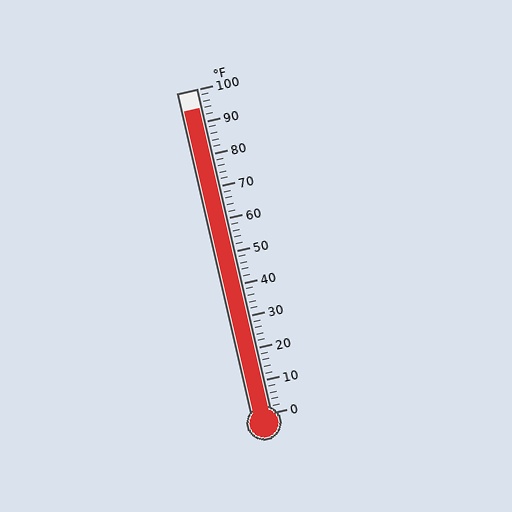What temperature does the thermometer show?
The thermometer shows approximately 94°F.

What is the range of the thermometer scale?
The thermometer scale ranges from 0°F to 100°F.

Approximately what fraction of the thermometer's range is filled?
The thermometer is filled to approximately 95% of its range.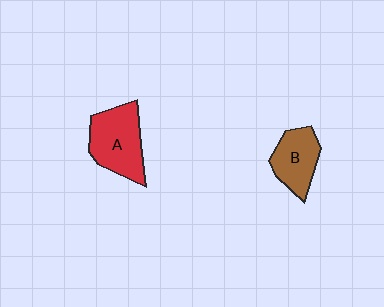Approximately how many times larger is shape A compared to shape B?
Approximately 1.3 times.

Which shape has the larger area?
Shape A (red).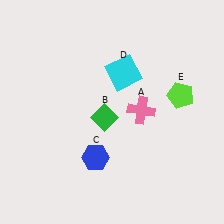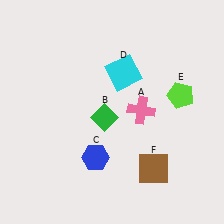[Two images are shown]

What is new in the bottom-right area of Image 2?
A brown square (F) was added in the bottom-right area of Image 2.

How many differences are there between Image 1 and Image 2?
There is 1 difference between the two images.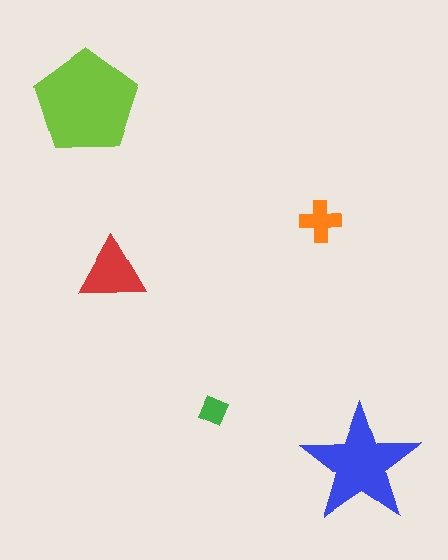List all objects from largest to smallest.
The lime pentagon, the blue star, the red triangle, the orange cross, the green diamond.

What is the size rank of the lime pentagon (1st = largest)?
1st.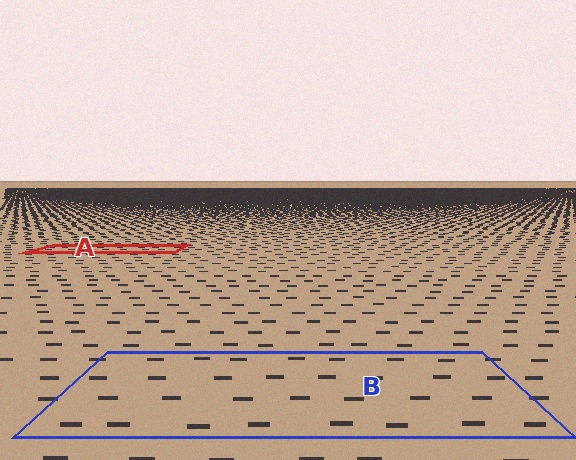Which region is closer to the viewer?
Region B is closer. The texture elements there are larger and more spread out.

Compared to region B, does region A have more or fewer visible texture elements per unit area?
Region A has more texture elements per unit area — they are packed more densely because it is farther away.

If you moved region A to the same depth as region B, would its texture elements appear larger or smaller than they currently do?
They would appear larger. At a closer depth, the same texture elements are projected at a bigger on-screen size.